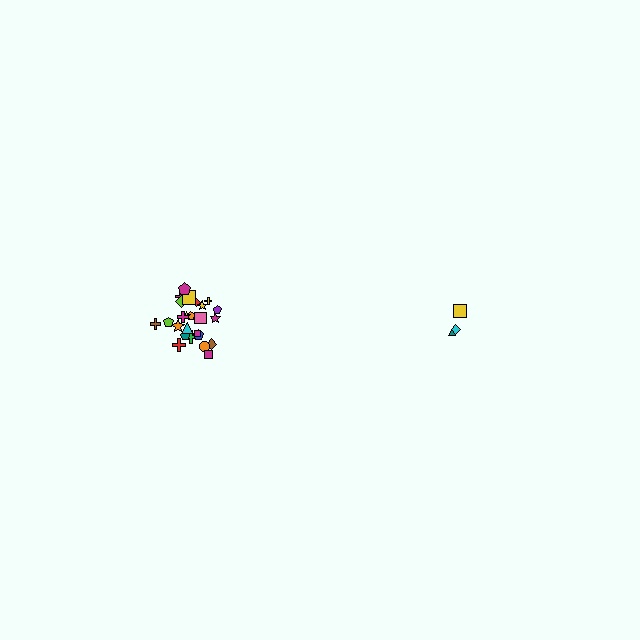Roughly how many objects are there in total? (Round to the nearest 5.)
Roughly 30 objects in total.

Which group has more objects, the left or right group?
The left group.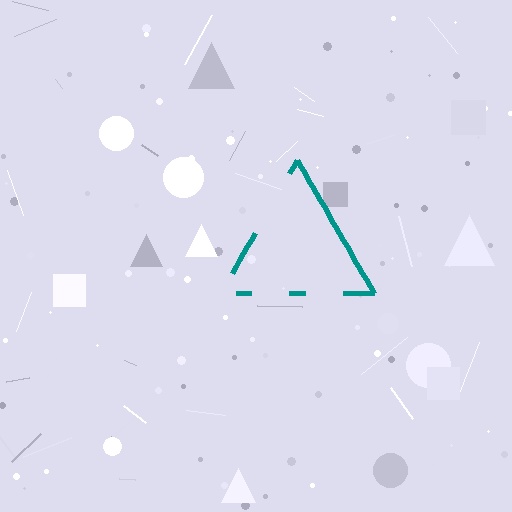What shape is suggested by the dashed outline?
The dashed outline suggests a triangle.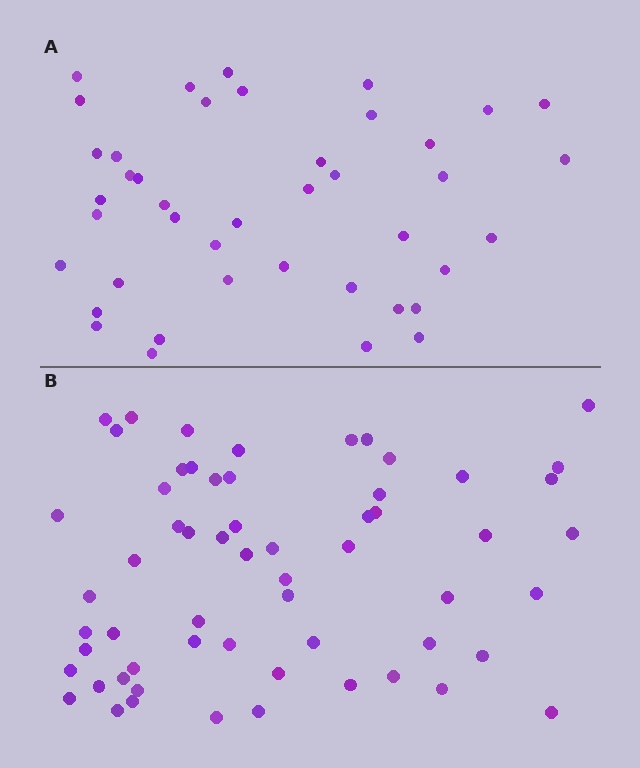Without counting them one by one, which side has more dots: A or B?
Region B (the bottom region) has more dots.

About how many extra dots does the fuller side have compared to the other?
Region B has approximately 20 more dots than region A.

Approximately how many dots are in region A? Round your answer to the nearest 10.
About 40 dots. (The exact count is 42, which rounds to 40.)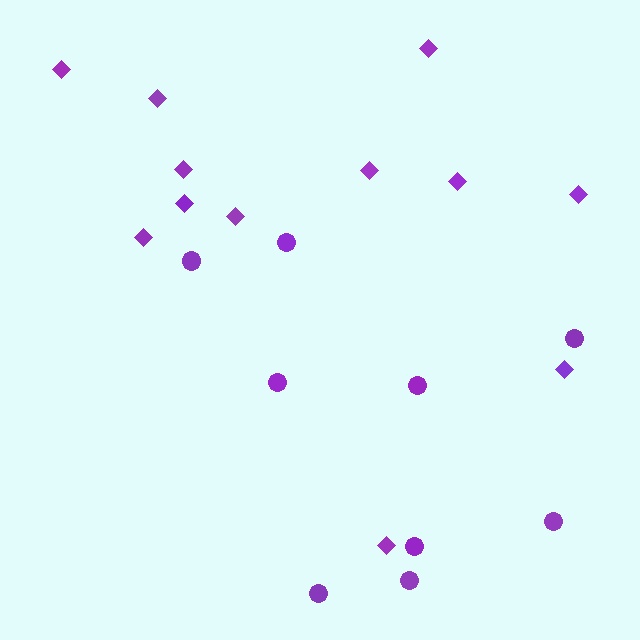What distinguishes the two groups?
There are 2 groups: one group of diamonds (12) and one group of circles (9).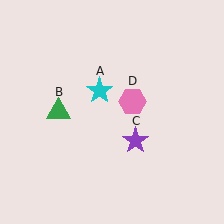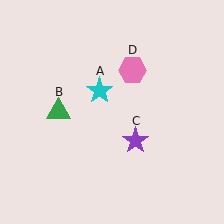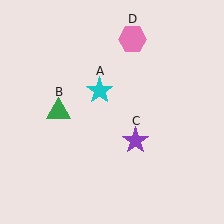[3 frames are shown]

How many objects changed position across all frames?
1 object changed position: pink hexagon (object D).